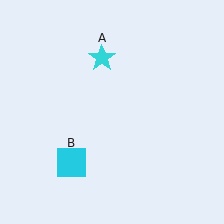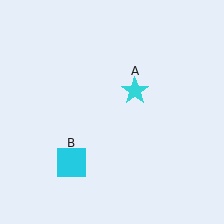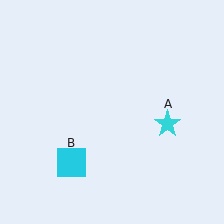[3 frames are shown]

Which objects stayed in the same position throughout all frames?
Cyan square (object B) remained stationary.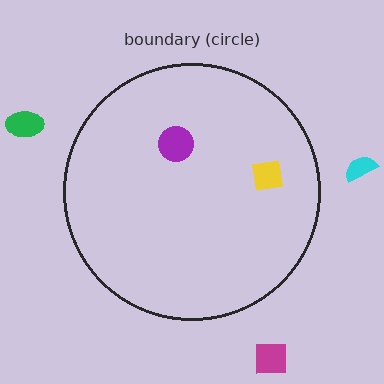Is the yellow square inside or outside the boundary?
Inside.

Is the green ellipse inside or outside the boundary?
Outside.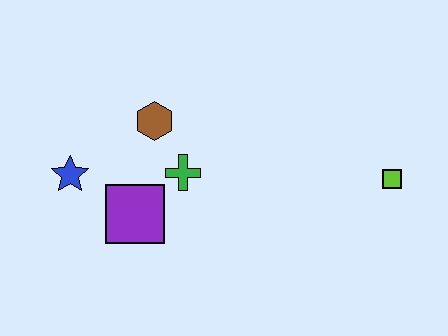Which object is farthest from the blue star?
The lime square is farthest from the blue star.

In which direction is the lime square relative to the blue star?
The lime square is to the right of the blue star.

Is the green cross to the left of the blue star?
No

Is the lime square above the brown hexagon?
No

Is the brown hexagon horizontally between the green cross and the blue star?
Yes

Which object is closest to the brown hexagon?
The green cross is closest to the brown hexagon.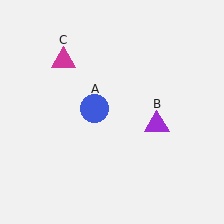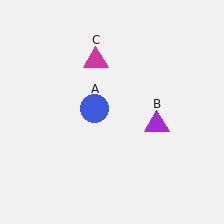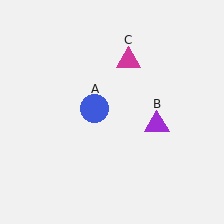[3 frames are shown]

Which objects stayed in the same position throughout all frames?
Blue circle (object A) and purple triangle (object B) remained stationary.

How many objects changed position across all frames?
1 object changed position: magenta triangle (object C).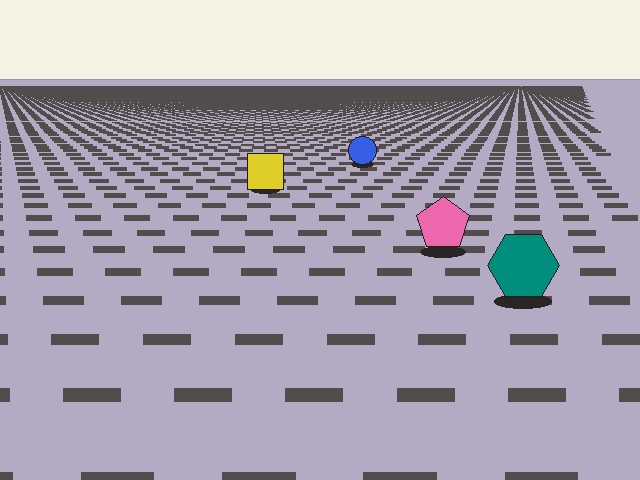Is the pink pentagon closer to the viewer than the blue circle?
Yes. The pink pentagon is closer — you can tell from the texture gradient: the ground texture is coarser near it.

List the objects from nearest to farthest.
From nearest to farthest: the teal hexagon, the pink pentagon, the yellow square, the blue circle.